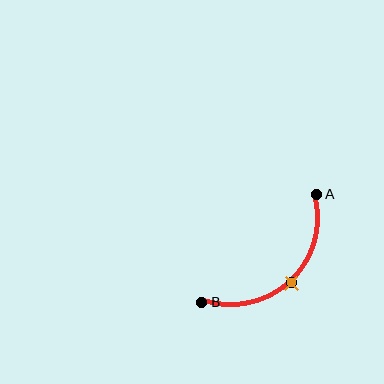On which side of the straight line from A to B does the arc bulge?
The arc bulges below and to the right of the straight line connecting A and B.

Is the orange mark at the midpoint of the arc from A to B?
Yes. The orange mark lies on the arc at equal arc-length from both A and B — it is the arc midpoint.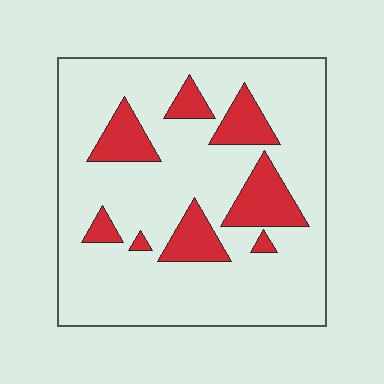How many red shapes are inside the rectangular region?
8.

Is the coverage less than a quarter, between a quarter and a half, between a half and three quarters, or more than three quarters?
Less than a quarter.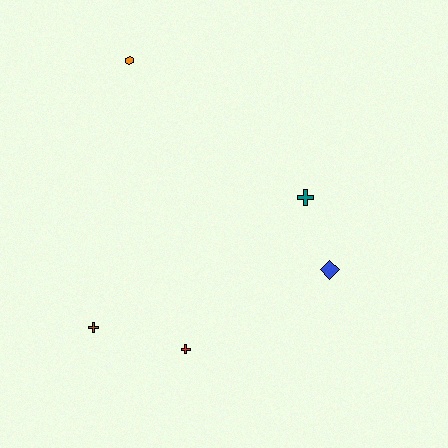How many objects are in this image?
There are 5 objects.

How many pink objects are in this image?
There are no pink objects.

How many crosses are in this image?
There are 3 crosses.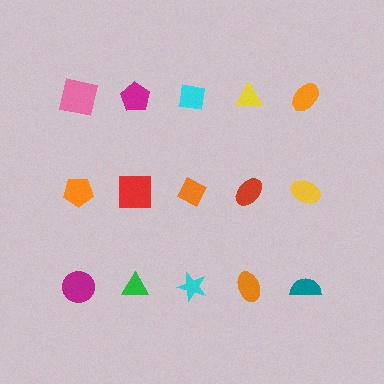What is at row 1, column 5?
An orange ellipse.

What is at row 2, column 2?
A red square.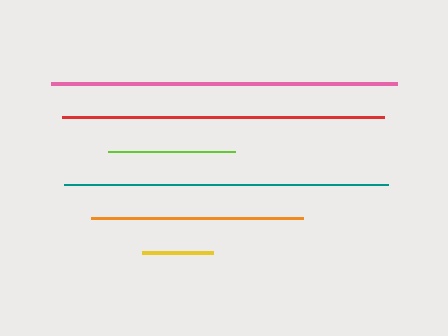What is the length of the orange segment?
The orange segment is approximately 212 pixels long.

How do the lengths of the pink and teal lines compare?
The pink and teal lines are approximately the same length.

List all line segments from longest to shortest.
From longest to shortest: pink, teal, red, orange, lime, yellow.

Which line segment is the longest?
The pink line is the longest at approximately 347 pixels.